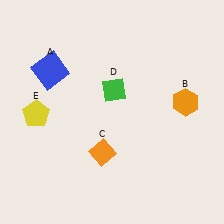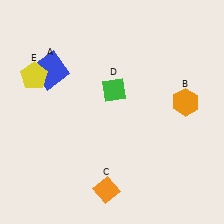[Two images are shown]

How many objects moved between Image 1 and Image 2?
2 objects moved between the two images.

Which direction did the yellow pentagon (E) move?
The yellow pentagon (E) moved up.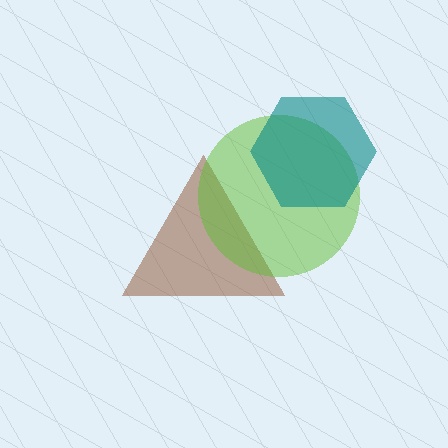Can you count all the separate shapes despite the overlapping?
Yes, there are 3 separate shapes.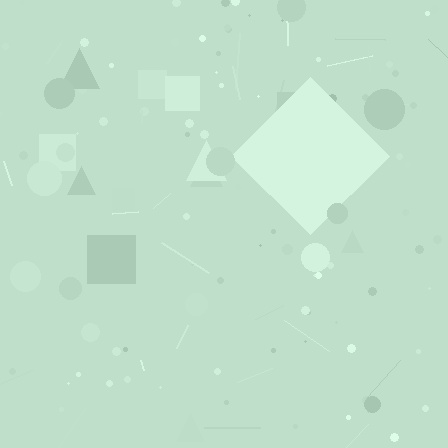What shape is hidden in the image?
A diamond is hidden in the image.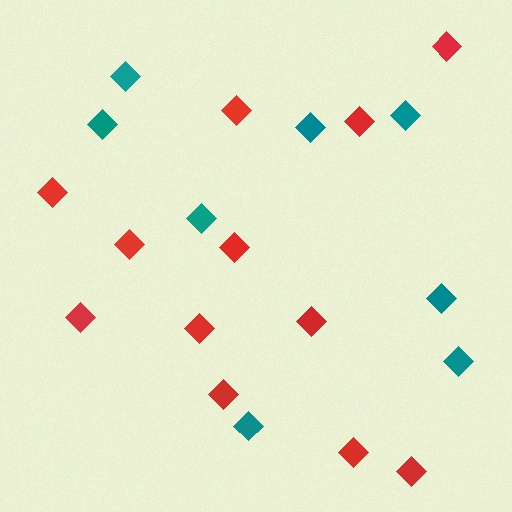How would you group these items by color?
There are 2 groups: one group of teal diamonds (8) and one group of red diamonds (12).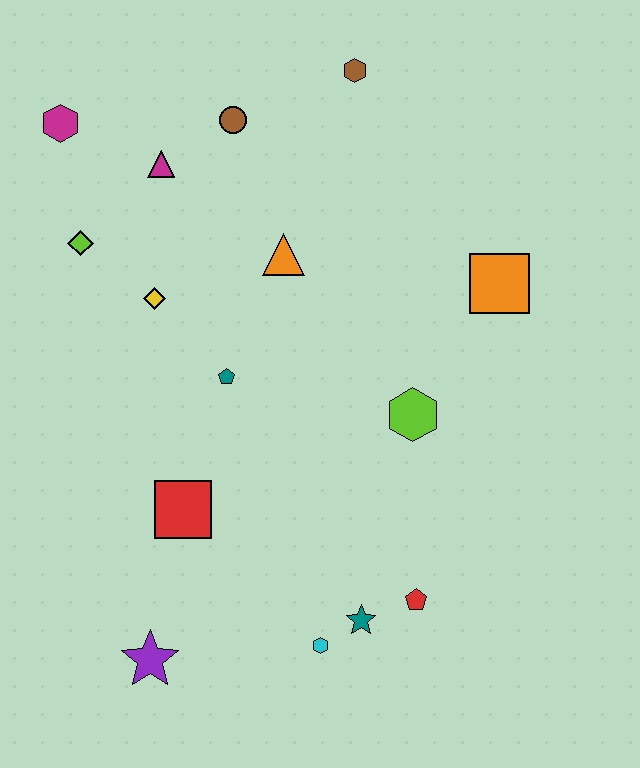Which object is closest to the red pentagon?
The teal star is closest to the red pentagon.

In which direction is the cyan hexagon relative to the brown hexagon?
The cyan hexagon is below the brown hexagon.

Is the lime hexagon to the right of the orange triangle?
Yes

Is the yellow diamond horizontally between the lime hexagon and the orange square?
No